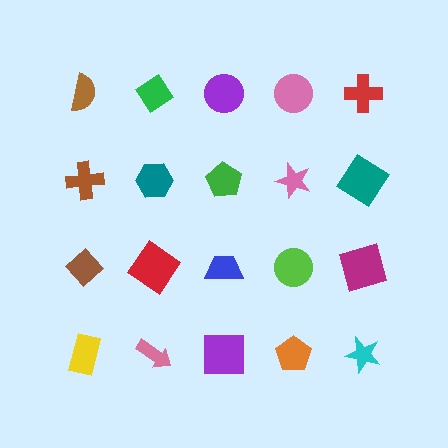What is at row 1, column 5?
A red cross.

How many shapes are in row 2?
5 shapes.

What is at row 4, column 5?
A cyan star.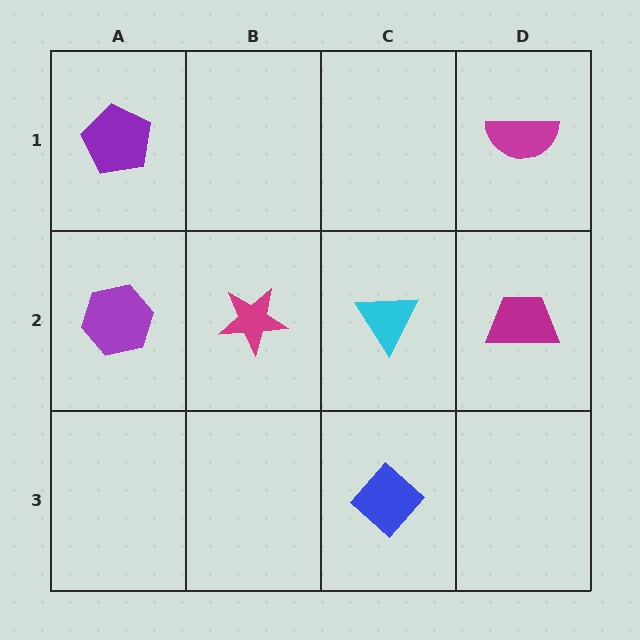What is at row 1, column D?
A magenta semicircle.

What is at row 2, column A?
A purple hexagon.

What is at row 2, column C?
A cyan triangle.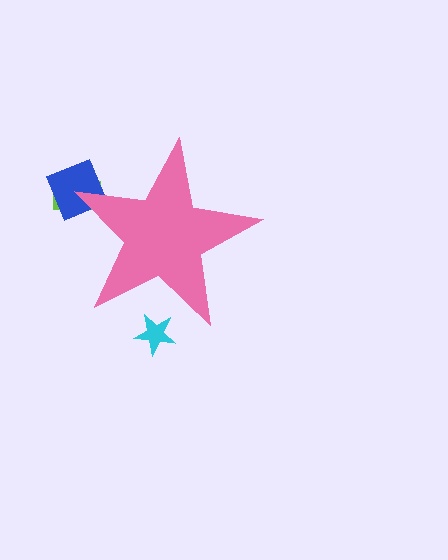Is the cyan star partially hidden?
Yes, the cyan star is partially hidden behind the pink star.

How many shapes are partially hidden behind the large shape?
3 shapes are partially hidden.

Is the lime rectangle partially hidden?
Yes, the lime rectangle is partially hidden behind the pink star.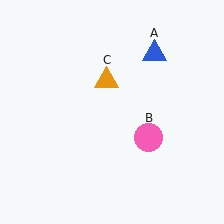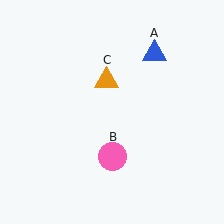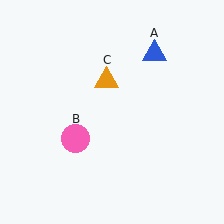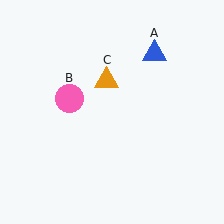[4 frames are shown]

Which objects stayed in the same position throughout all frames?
Blue triangle (object A) and orange triangle (object C) remained stationary.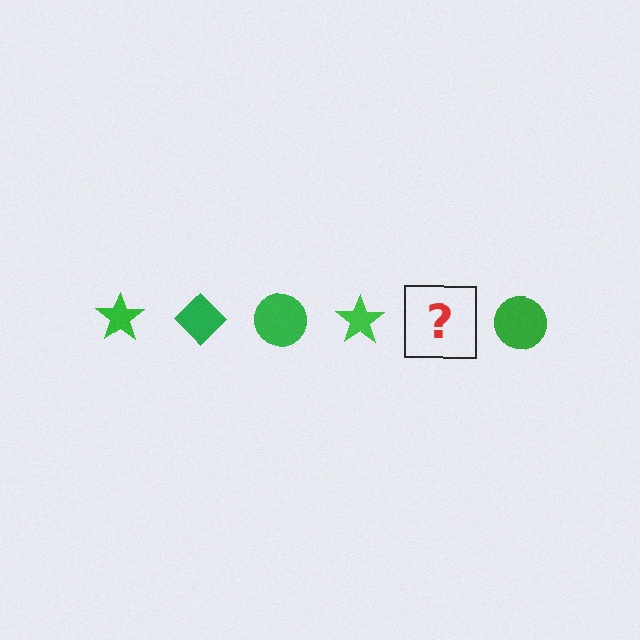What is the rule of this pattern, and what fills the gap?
The rule is that the pattern cycles through star, diamond, circle shapes in green. The gap should be filled with a green diamond.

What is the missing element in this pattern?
The missing element is a green diamond.